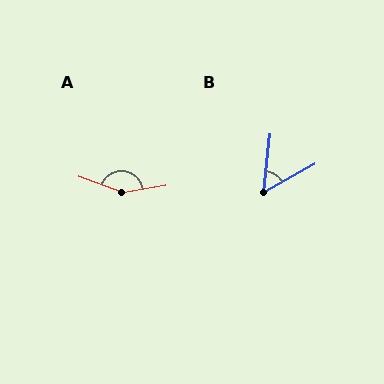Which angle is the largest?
A, at approximately 150 degrees.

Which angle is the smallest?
B, at approximately 55 degrees.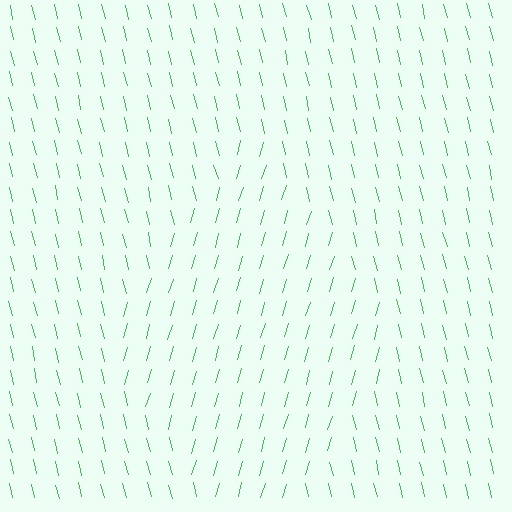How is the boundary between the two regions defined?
The boundary is defined purely by a change in line orientation (approximately 31 degrees difference). All lines are the same color and thickness.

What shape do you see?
I see a diamond.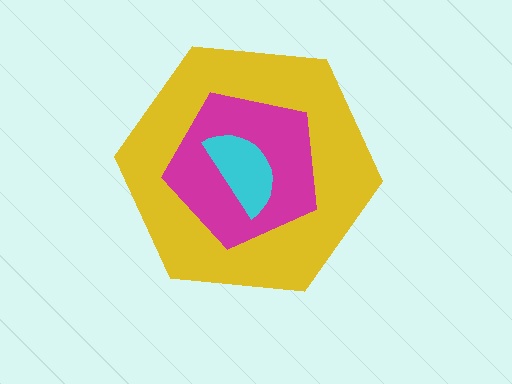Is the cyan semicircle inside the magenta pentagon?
Yes.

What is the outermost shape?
The yellow hexagon.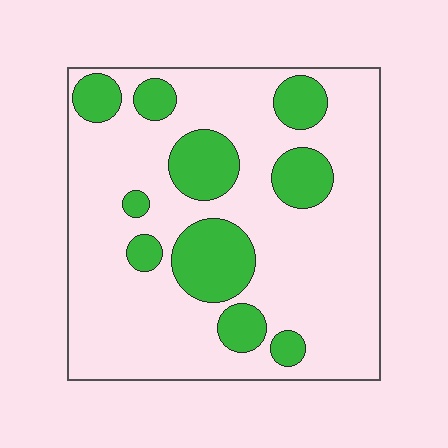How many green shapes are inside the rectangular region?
10.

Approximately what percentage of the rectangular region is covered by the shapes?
Approximately 25%.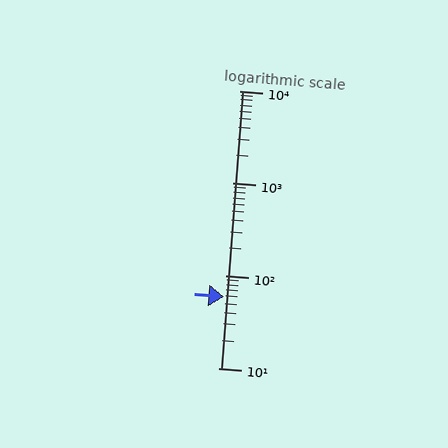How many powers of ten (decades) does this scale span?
The scale spans 3 decades, from 10 to 10000.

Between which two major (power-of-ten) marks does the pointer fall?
The pointer is between 10 and 100.